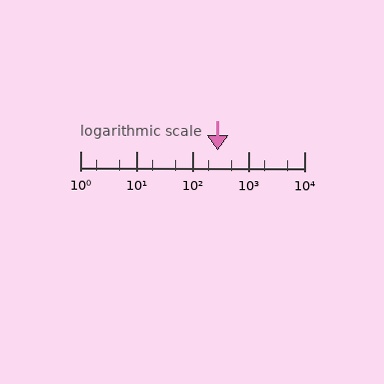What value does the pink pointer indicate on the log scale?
The pointer indicates approximately 290.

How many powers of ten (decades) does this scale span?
The scale spans 4 decades, from 1 to 10000.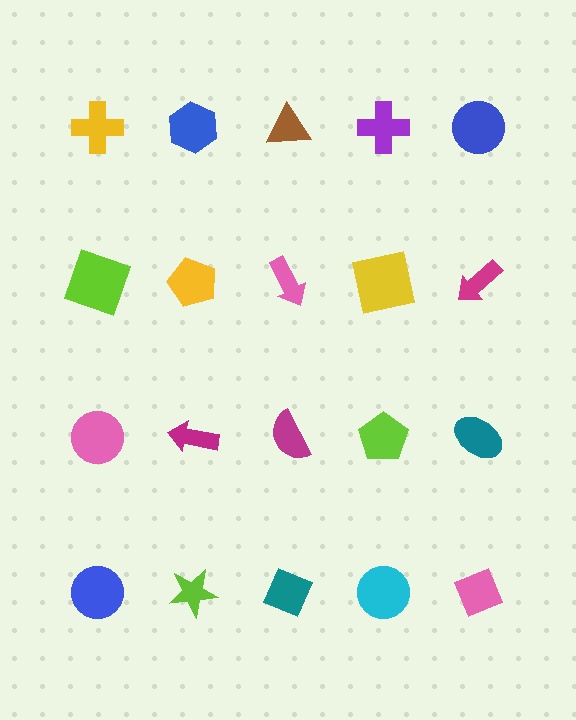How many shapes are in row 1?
5 shapes.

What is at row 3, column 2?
A magenta arrow.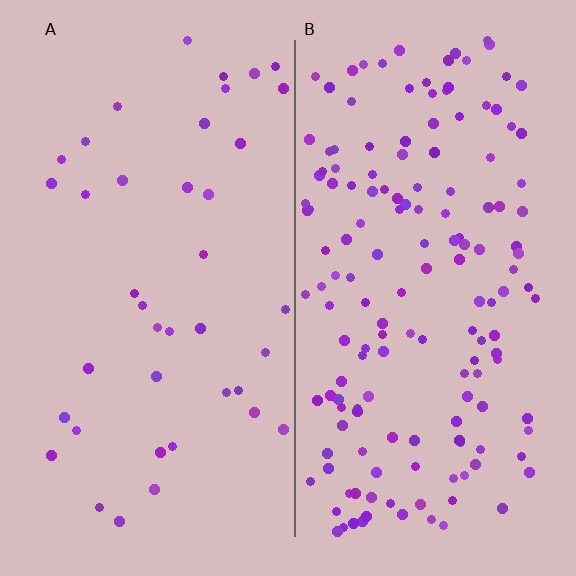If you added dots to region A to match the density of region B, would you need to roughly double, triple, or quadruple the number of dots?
Approximately quadruple.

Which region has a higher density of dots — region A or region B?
B (the right).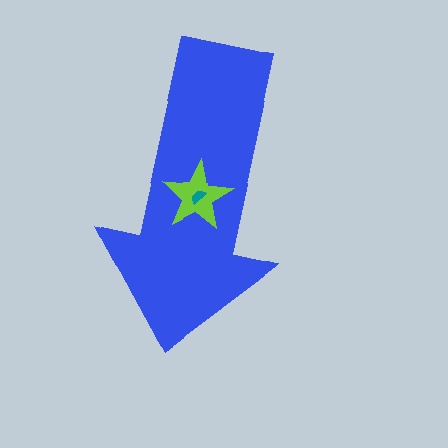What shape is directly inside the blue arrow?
The lime star.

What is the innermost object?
The teal semicircle.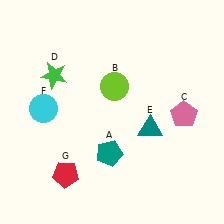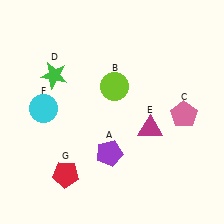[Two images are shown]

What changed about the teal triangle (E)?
In Image 1, E is teal. In Image 2, it changed to magenta.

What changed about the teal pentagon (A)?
In Image 1, A is teal. In Image 2, it changed to purple.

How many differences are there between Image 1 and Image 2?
There are 2 differences between the two images.